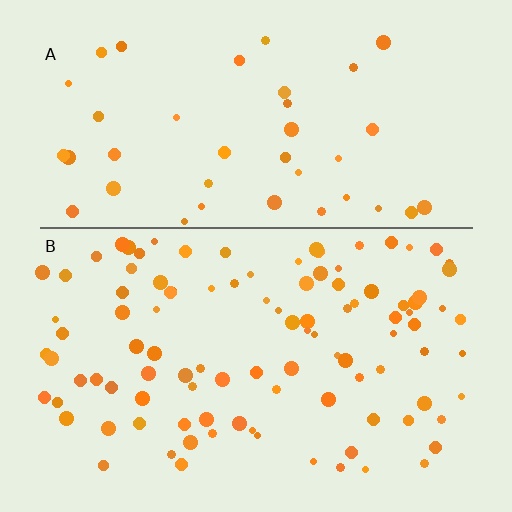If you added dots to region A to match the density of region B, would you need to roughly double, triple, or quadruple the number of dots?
Approximately double.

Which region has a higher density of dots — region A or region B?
B (the bottom).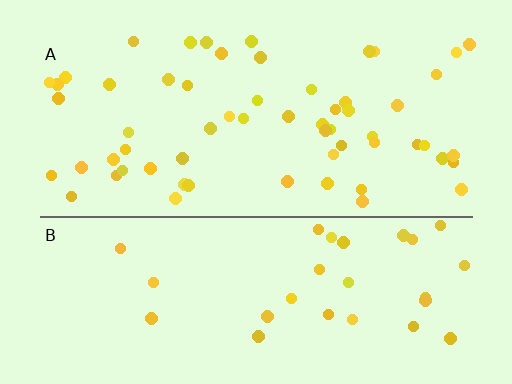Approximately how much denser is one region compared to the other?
Approximately 2.0× — region A over region B.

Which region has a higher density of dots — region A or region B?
A (the top).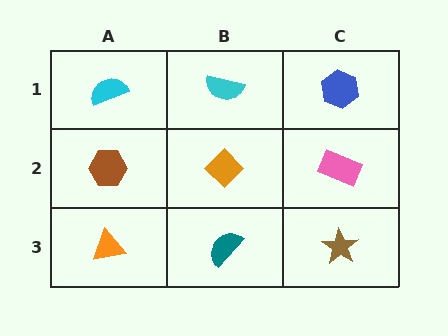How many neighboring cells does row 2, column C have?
3.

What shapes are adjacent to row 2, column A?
A cyan semicircle (row 1, column A), an orange triangle (row 3, column A), an orange diamond (row 2, column B).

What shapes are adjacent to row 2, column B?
A cyan semicircle (row 1, column B), a teal semicircle (row 3, column B), a brown hexagon (row 2, column A), a pink rectangle (row 2, column C).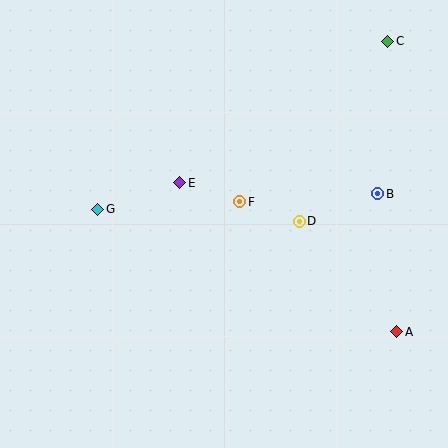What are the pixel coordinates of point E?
Point E is at (180, 183).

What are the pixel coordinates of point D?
Point D is at (299, 221).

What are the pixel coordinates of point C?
Point C is at (388, 41).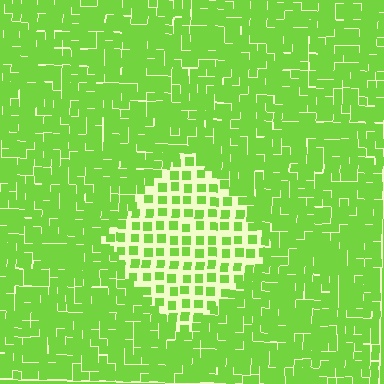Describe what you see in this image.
The image contains small lime elements arranged at two different densities. A diamond-shaped region is visible where the elements are less densely packed than the surrounding area.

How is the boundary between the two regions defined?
The boundary is defined by a change in element density (approximately 2.3x ratio). All elements are the same color, size, and shape.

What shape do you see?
I see a diamond.